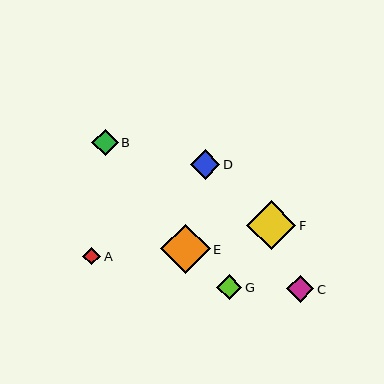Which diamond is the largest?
Diamond E is the largest with a size of approximately 49 pixels.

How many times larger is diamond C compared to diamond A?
Diamond C is approximately 1.5 times the size of diamond A.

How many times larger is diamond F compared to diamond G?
Diamond F is approximately 1.9 times the size of diamond G.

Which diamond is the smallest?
Diamond A is the smallest with a size of approximately 18 pixels.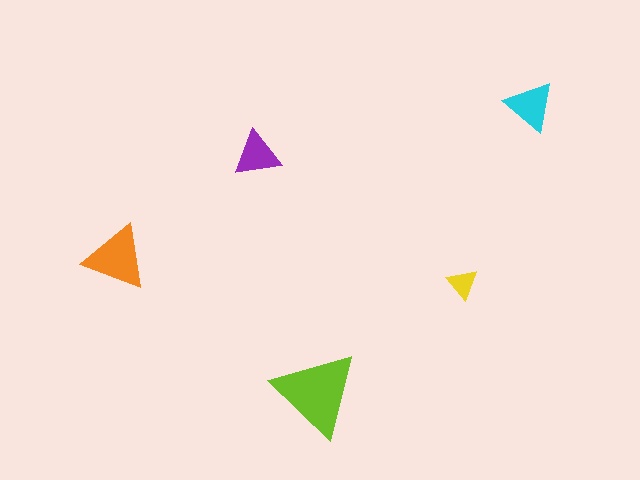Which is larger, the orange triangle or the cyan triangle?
The orange one.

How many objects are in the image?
There are 5 objects in the image.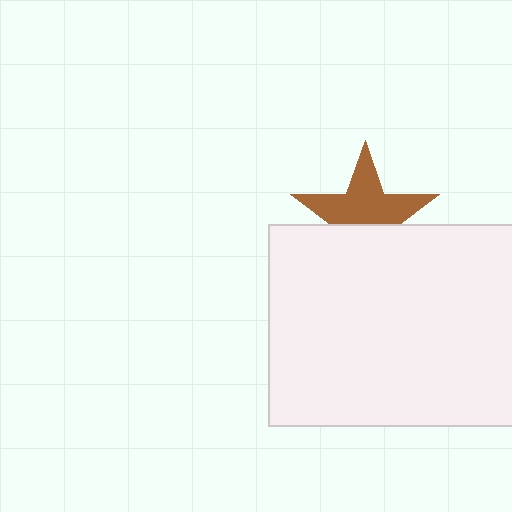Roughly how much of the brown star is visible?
About half of it is visible (roughly 60%).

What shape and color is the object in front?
The object in front is a white rectangle.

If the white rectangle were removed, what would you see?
You would see the complete brown star.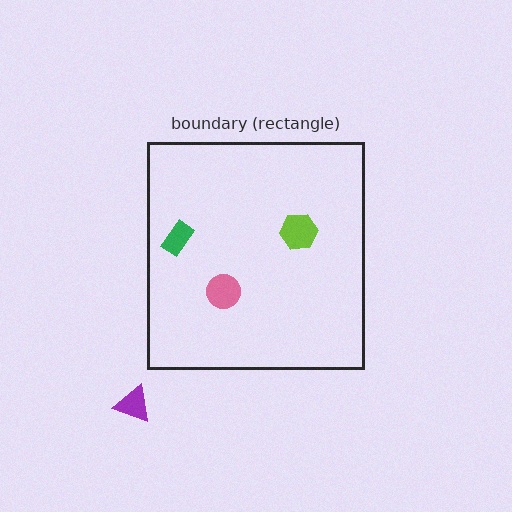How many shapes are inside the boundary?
3 inside, 1 outside.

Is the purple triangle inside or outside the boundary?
Outside.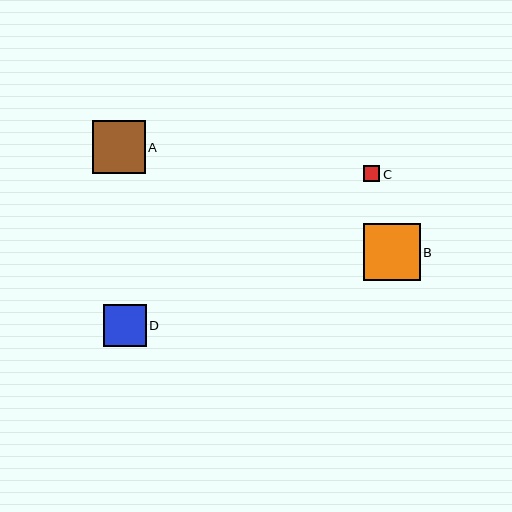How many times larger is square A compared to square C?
Square A is approximately 3.2 times the size of square C.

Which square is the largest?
Square B is the largest with a size of approximately 57 pixels.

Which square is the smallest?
Square C is the smallest with a size of approximately 16 pixels.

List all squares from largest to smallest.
From largest to smallest: B, A, D, C.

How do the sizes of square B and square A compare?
Square B and square A are approximately the same size.